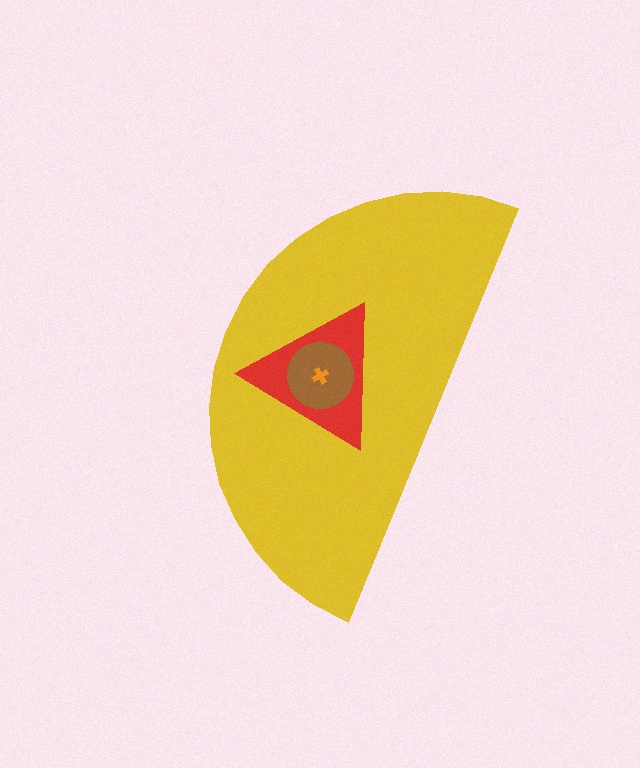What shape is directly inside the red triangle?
The brown circle.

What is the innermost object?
The orange cross.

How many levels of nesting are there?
4.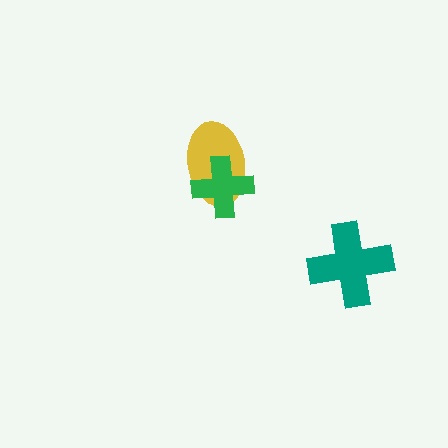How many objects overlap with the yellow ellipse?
1 object overlaps with the yellow ellipse.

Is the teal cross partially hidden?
No, no other shape covers it.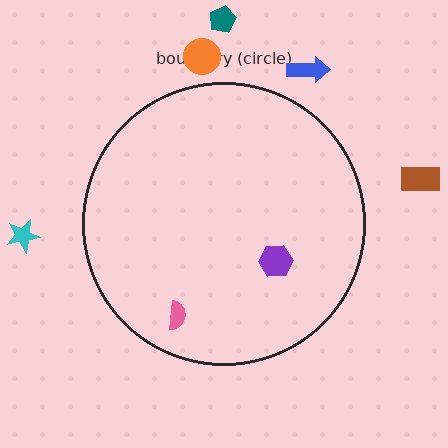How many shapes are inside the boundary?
2 inside, 5 outside.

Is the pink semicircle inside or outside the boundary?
Inside.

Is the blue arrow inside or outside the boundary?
Outside.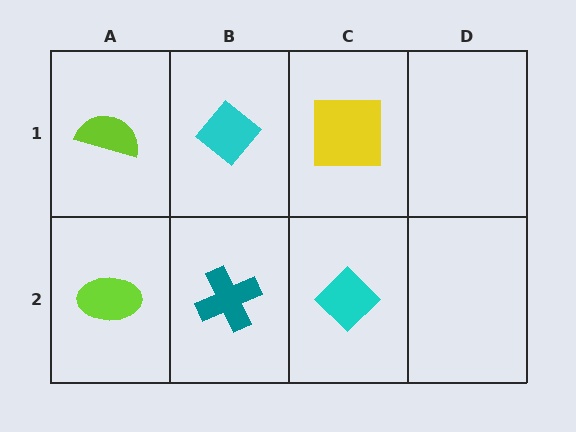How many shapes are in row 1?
3 shapes.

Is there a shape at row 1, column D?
No, that cell is empty.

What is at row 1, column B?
A cyan diamond.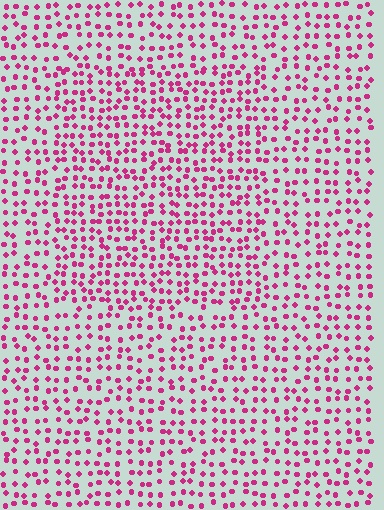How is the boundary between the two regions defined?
The boundary is defined by a change in element density (approximately 1.4x ratio). All elements are the same color, size, and shape.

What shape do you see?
I see a rectangle.